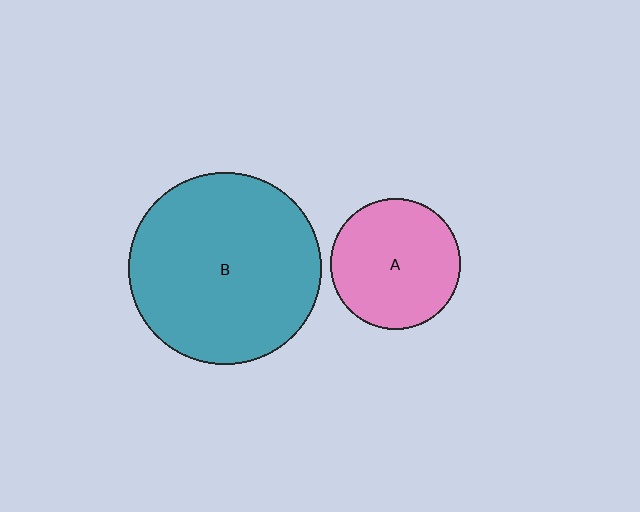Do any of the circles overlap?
No, none of the circles overlap.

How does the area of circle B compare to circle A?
Approximately 2.2 times.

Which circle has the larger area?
Circle B (teal).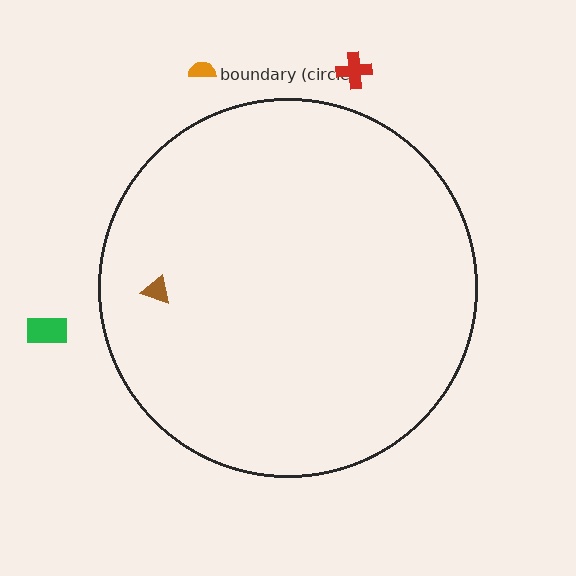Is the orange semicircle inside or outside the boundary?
Outside.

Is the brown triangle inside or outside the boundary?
Inside.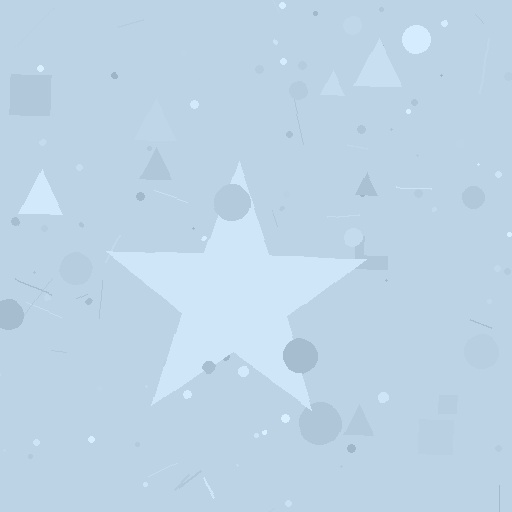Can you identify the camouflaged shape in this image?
The camouflaged shape is a star.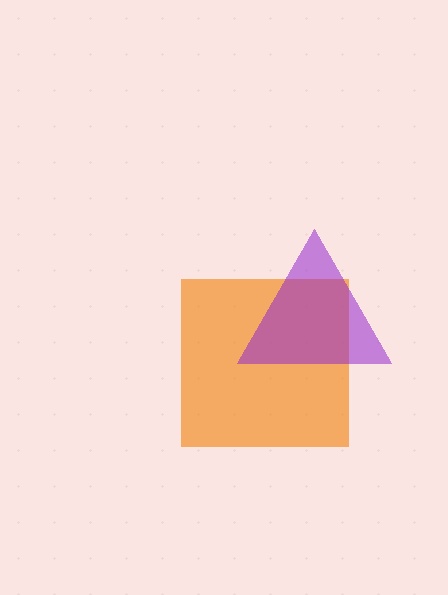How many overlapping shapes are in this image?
There are 2 overlapping shapes in the image.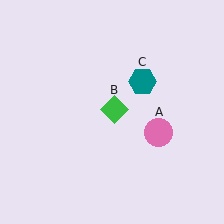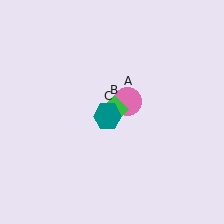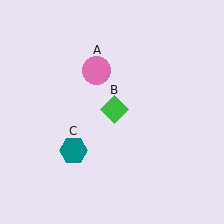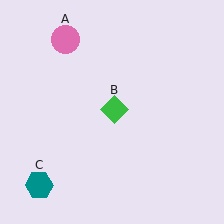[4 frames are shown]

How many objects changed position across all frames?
2 objects changed position: pink circle (object A), teal hexagon (object C).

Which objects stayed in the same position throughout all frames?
Green diamond (object B) remained stationary.